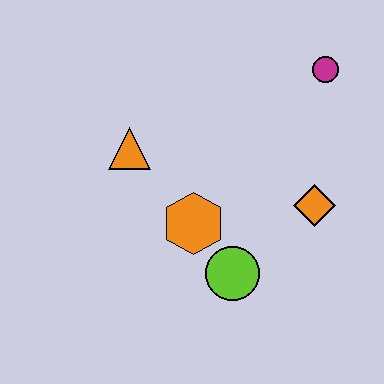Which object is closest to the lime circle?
The orange hexagon is closest to the lime circle.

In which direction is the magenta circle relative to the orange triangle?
The magenta circle is to the right of the orange triangle.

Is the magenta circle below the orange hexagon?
No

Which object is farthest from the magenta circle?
The lime circle is farthest from the magenta circle.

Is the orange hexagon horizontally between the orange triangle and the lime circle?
Yes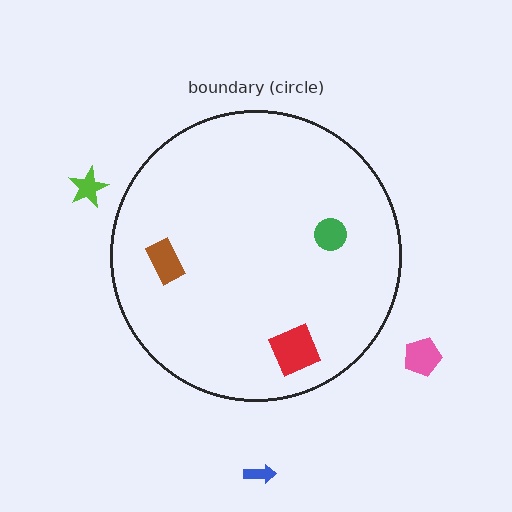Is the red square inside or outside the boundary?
Inside.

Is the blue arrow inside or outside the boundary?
Outside.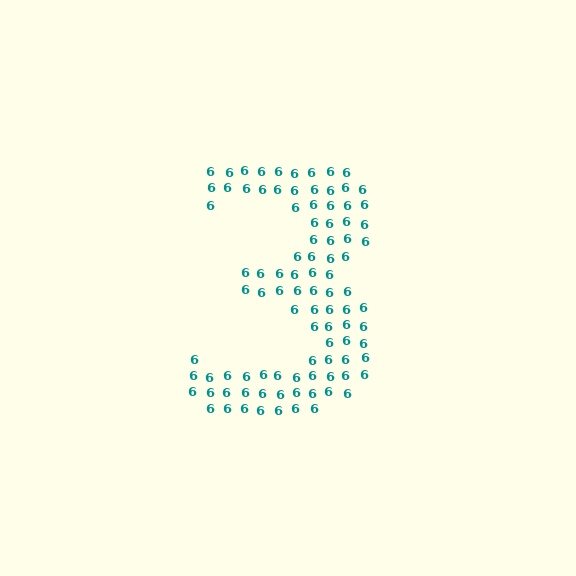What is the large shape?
The large shape is the digit 3.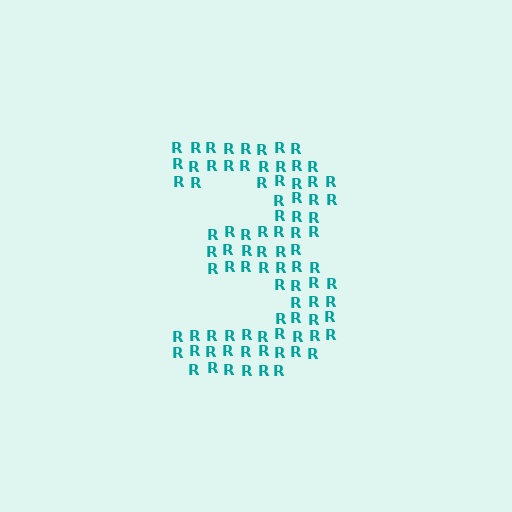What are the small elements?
The small elements are letter R's.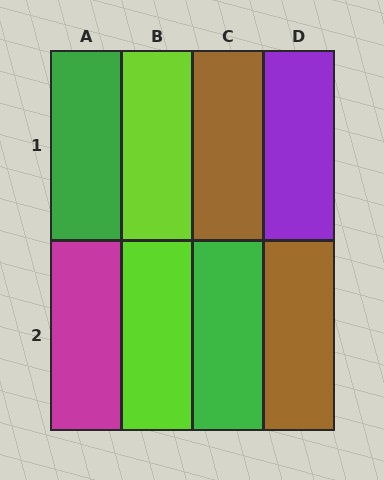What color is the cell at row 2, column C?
Green.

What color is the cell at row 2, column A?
Magenta.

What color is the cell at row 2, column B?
Lime.